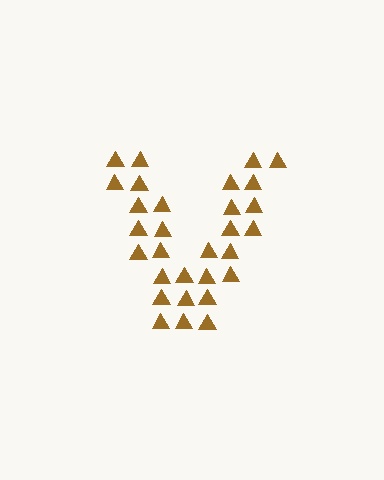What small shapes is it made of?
It is made of small triangles.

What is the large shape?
The large shape is the letter V.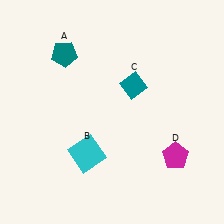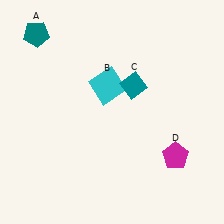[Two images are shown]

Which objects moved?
The objects that moved are: the teal pentagon (A), the cyan square (B).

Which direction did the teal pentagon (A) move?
The teal pentagon (A) moved left.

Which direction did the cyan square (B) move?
The cyan square (B) moved up.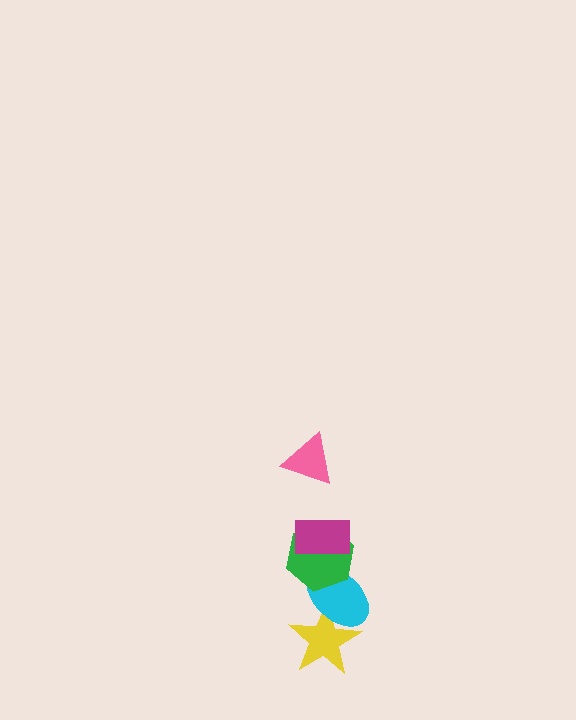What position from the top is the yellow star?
The yellow star is 5th from the top.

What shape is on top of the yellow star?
The cyan ellipse is on top of the yellow star.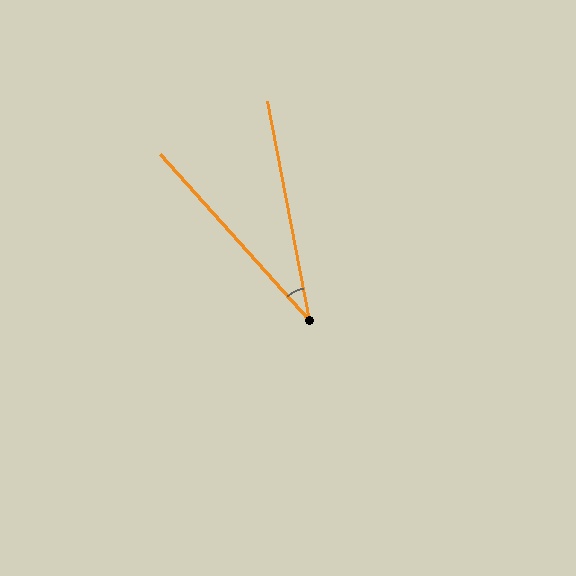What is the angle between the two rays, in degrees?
Approximately 31 degrees.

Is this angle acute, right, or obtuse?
It is acute.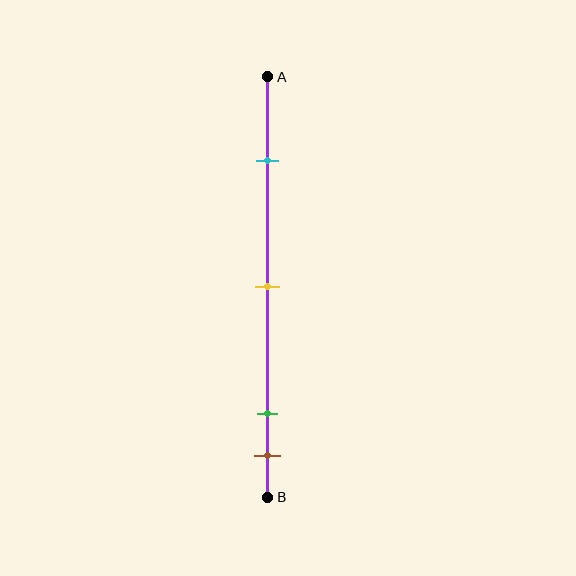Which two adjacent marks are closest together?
The green and brown marks are the closest adjacent pair.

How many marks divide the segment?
There are 4 marks dividing the segment.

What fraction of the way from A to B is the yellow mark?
The yellow mark is approximately 50% (0.5) of the way from A to B.